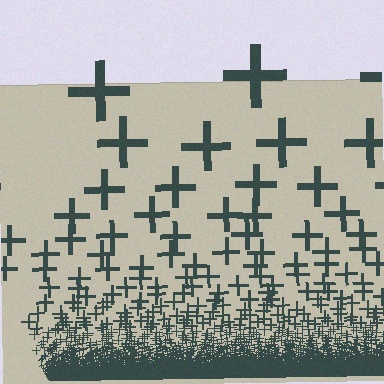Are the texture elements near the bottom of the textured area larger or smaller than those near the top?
Smaller. The gradient is inverted — elements near the bottom are smaller and denser.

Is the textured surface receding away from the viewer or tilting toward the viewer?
The surface appears to tilt toward the viewer. Texture elements get larger and sparser toward the top.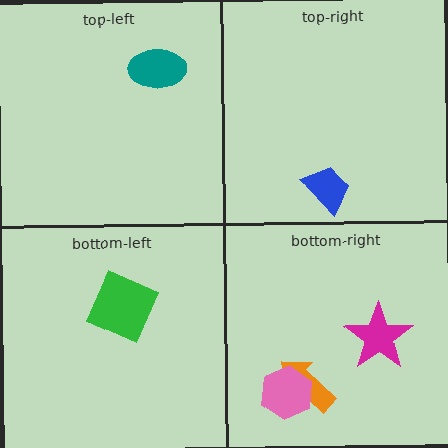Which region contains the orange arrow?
The bottom-right region.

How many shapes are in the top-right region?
1.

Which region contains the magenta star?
The bottom-right region.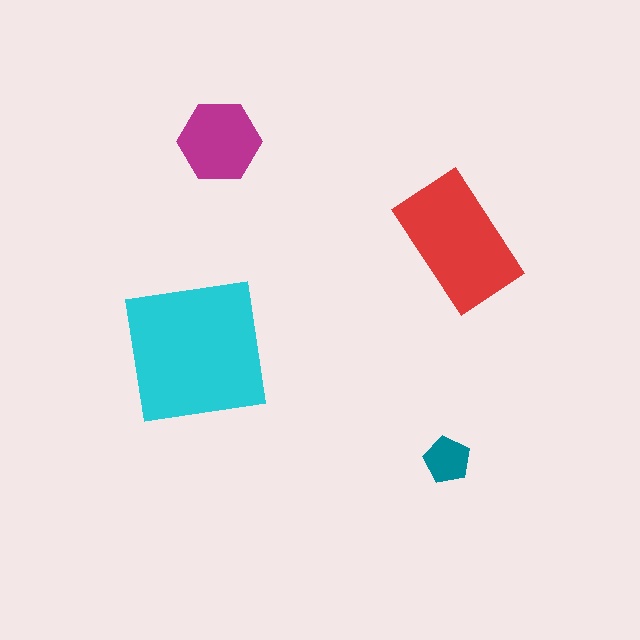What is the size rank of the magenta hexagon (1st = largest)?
3rd.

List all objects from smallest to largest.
The teal pentagon, the magenta hexagon, the red rectangle, the cyan square.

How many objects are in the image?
There are 4 objects in the image.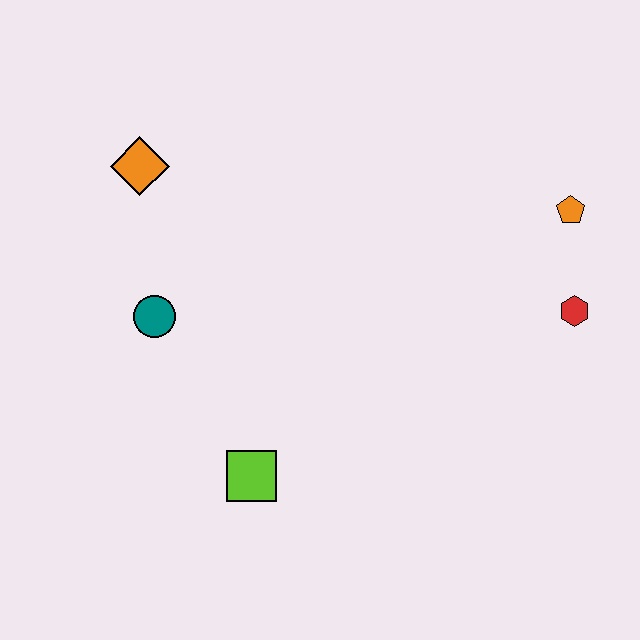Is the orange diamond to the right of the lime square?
No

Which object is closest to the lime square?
The teal circle is closest to the lime square.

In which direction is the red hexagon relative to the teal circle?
The red hexagon is to the right of the teal circle.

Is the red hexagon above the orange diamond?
No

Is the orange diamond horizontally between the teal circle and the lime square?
No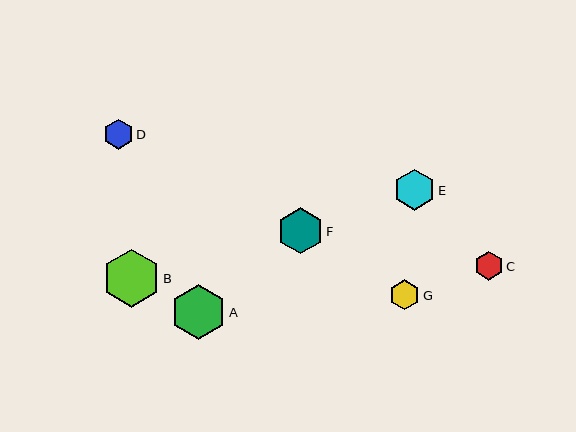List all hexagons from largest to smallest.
From largest to smallest: B, A, F, E, G, D, C.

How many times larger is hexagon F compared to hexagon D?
Hexagon F is approximately 1.5 times the size of hexagon D.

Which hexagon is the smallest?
Hexagon C is the smallest with a size of approximately 29 pixels.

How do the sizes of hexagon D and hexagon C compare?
Hexagon D and hexagon C are approximately the same size.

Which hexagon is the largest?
Hexagon B is the largest with a size of approximately 58 pixels.